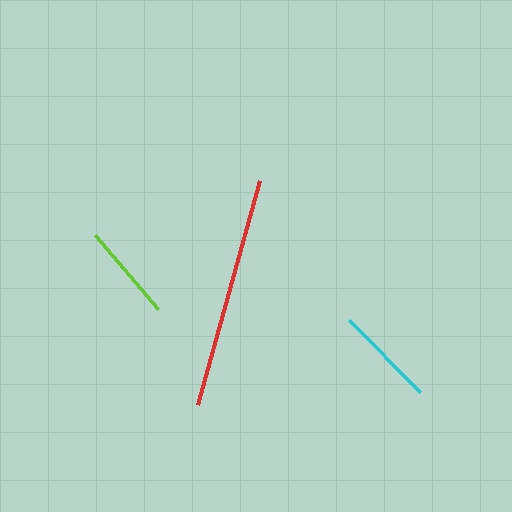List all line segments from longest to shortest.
From longest to shortest: red, cyan, lime.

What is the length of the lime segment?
The lime segment is approximately 97 pixels long.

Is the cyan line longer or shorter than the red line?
The red line is longer than the cyan line.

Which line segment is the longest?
The red line is the longest at approximately 232 pixels.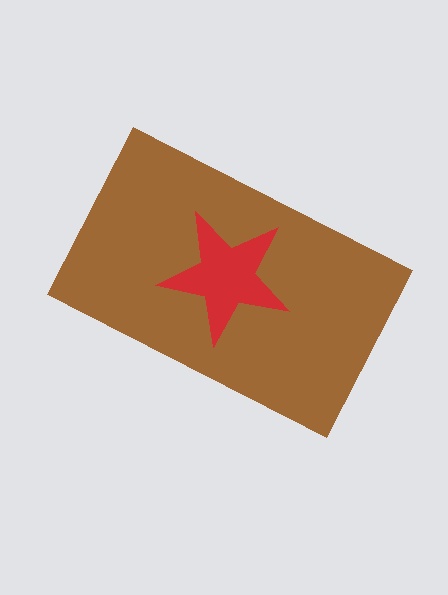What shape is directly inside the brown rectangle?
The red star.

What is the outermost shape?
The brown rectangle.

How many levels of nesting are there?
2.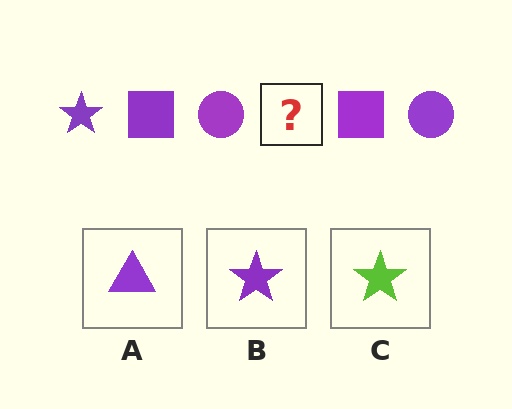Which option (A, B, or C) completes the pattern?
B.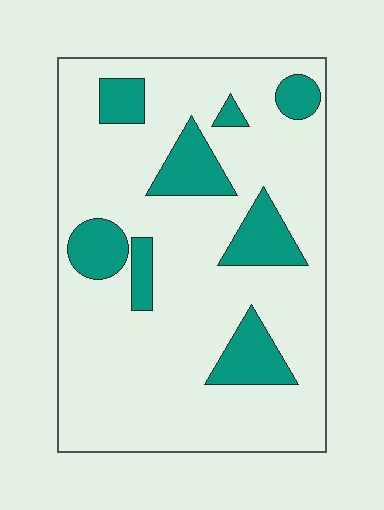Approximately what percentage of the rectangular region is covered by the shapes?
Approximately 20%.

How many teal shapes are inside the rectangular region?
8.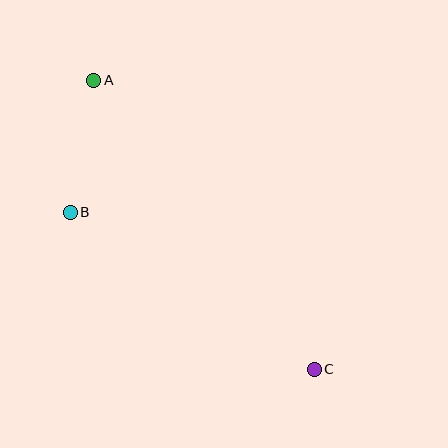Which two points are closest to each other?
Points A and B are closest to each other.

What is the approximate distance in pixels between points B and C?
The distance between B and C is approximately 290 pixels.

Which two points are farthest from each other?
Points A and C are farthest from each other.